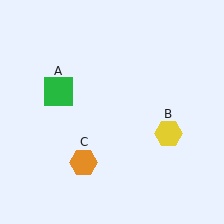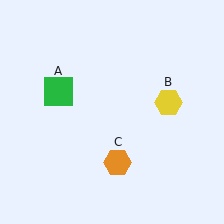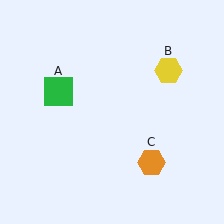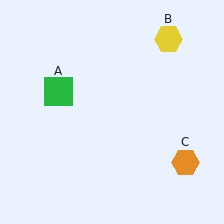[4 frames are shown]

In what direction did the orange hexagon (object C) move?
The orange hexagon (object C) moved right.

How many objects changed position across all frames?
2 objects changed position: yellow hexagon (object B), orange hexagon (object C).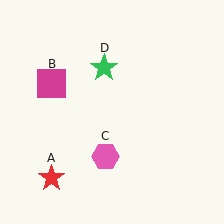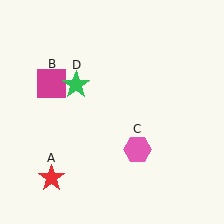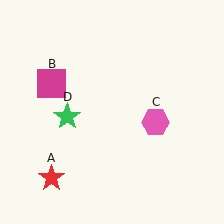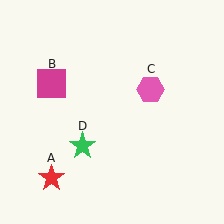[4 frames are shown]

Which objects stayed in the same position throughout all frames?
Red star (object A) and magenta square (object B) remained stationary.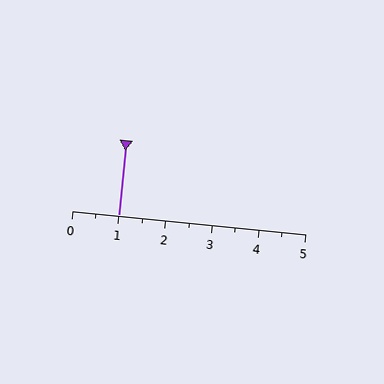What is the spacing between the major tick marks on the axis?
The major ticks are spaced 1 apart.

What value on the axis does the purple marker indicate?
The marker indicates approximately 1.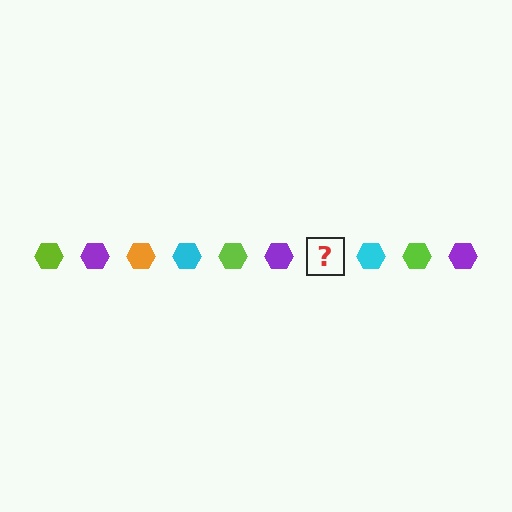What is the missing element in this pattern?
The missing element is an orange hexagon.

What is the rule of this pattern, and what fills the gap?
The rule is that the pattern cycles through lime, purple, orange, cyan hexagons. The gap should be filled with an orange hexagon.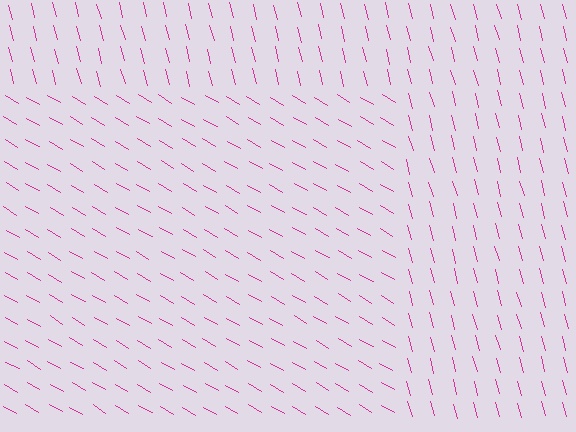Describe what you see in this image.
The image is filled with small magenta line segments. A rectangle region in the image has lines oriented differently from the surrounding lines, creating a visible texture boundary.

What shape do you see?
I see a rectangle.